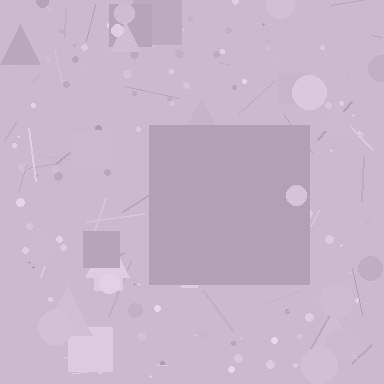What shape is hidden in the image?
A square is hidden in the image.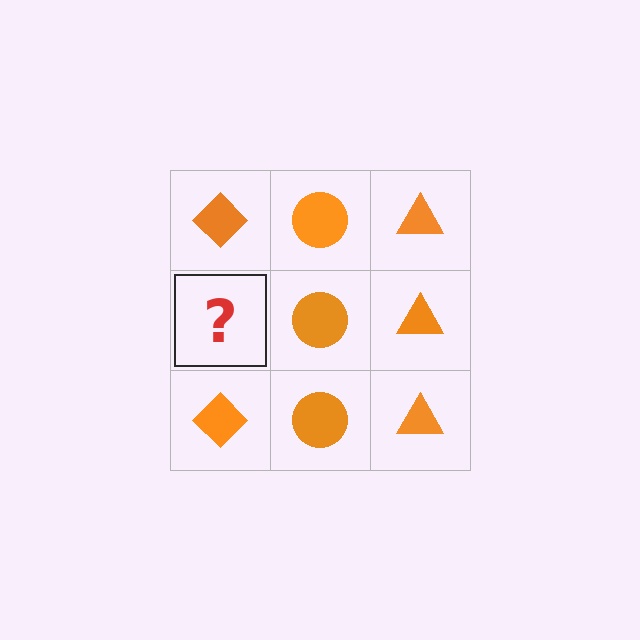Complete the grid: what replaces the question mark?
The question mark should be replaced with an orange diamond.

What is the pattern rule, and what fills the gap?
The rule is that each column has a consistent shape. The gap should be filled with an orange diamond.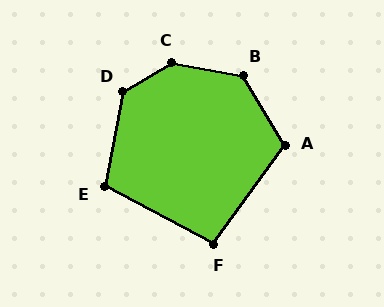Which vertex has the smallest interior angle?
F, at approximately 98 degrees.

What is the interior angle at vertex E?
Approximately 107 degrees (obtuse).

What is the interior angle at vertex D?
Approximately 131 degrees (obtuse).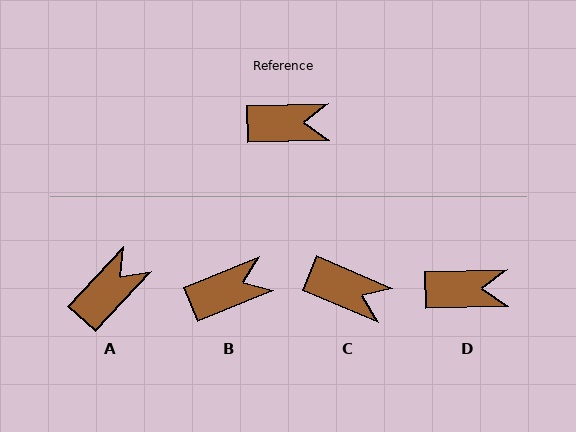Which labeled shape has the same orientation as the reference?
D.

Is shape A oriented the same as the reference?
No, it is off by about 46 degrees.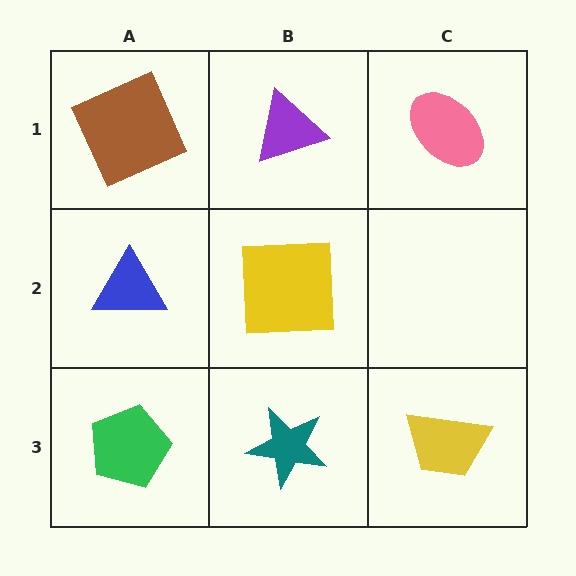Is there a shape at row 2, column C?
No, that cell is empty.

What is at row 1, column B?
A purple triangle.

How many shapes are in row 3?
3 shapes.